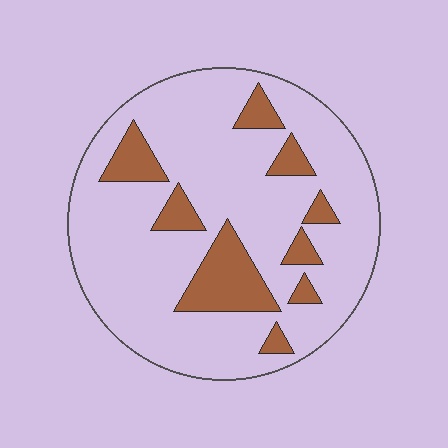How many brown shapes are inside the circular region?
9.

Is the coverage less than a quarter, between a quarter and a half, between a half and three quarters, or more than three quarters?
Less than a quarter.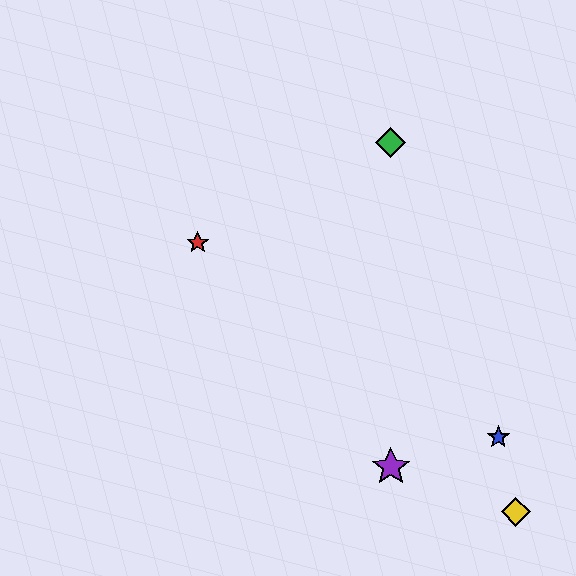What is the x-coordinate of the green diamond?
The green diamond is at x≈391.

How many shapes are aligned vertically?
2 shapes (the green diamond, the purple star) are aligned vertically.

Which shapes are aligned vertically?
The green diamond, the purple star are aligned vertically.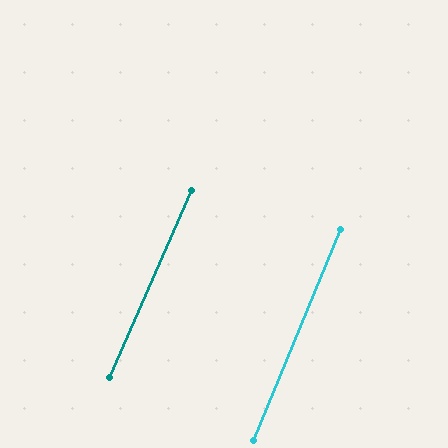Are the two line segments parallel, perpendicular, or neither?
Parallel — their directions differ by only 1.4°.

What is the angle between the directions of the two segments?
Approximately 1 degree.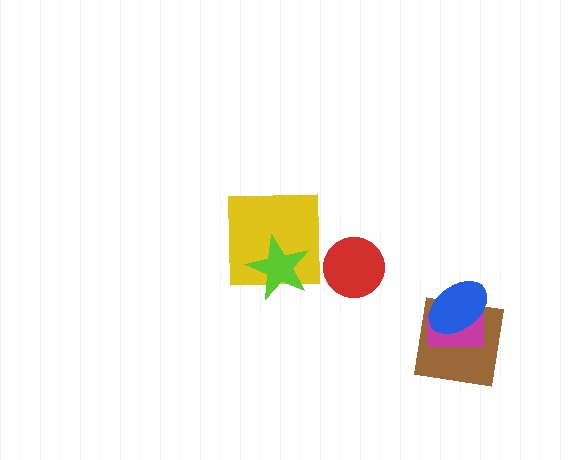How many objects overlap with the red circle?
0 objects overlap with the red circle.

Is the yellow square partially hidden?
Yes, it is partially covered by another shape.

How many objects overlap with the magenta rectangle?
2 objects overlap with the magenta rectangle.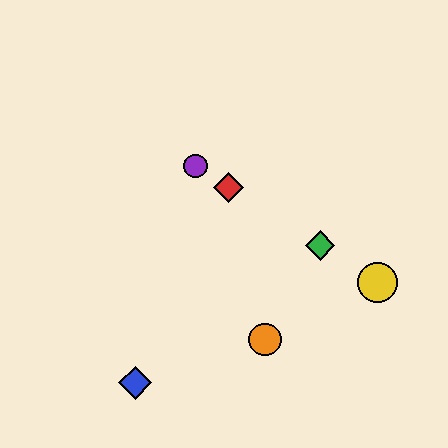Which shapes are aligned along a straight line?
The red diamond, the green diamond, the yellow circle, the purple circle are aligned along a straight line.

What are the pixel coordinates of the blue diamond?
The blue diamond is at (135, 383).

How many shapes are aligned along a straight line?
4 shapes (the red diamond, the green diamond, the yellow circle, the purple circle) are aligned along a straight line.